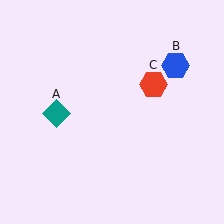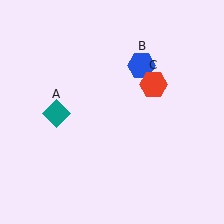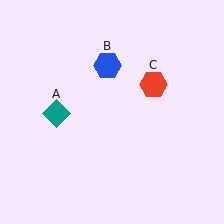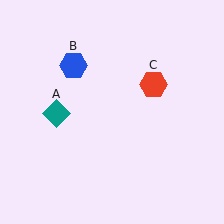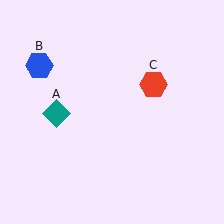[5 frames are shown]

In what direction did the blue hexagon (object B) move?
The blue hexagon (object B) moved left.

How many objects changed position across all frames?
1 object changed position: blue hexagon (object B).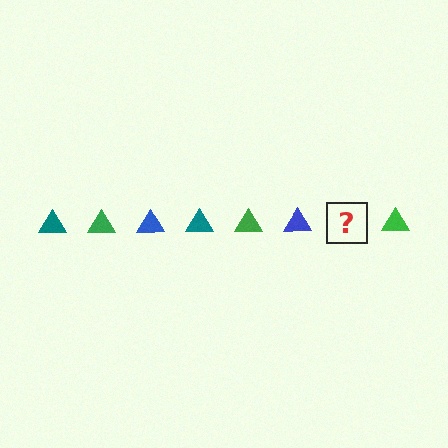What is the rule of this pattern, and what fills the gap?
The rule is that the pattern cycles through teal, green, blue triangles. The gap should be filled with a teal triangle.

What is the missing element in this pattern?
The missing element is a teal triangle.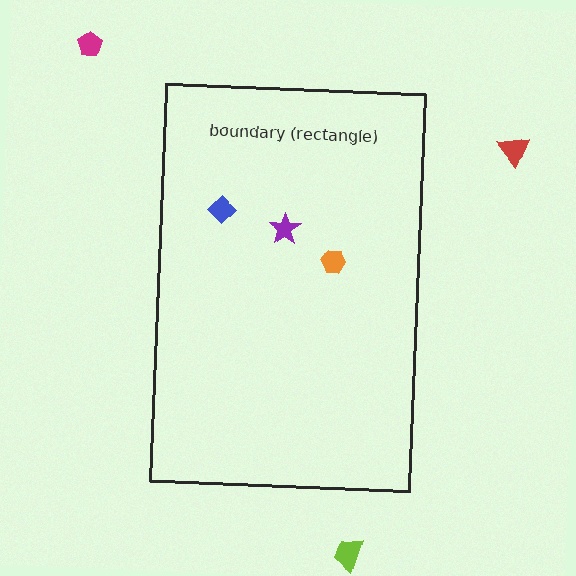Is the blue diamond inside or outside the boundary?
Inside.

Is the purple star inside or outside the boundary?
Inside.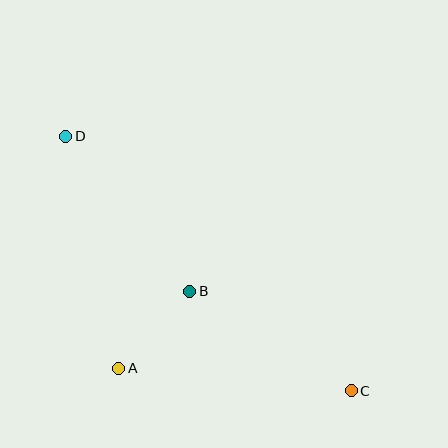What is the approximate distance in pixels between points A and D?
The distance between A and D is approximately 238 pixels.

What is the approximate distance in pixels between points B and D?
The distance between B and D is approximately 199 pixels.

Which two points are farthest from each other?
Points C and D are farthest from each other.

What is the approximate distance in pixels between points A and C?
The distance between A and C is approximately 234 pixels.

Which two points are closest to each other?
Points A and B are closest to each other.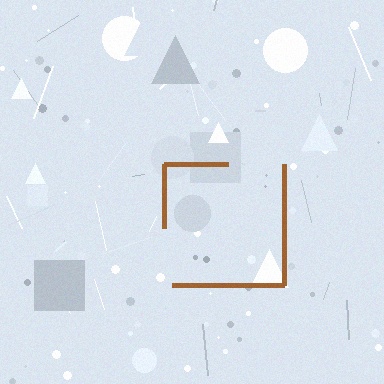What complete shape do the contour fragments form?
The contour fragments form a square.